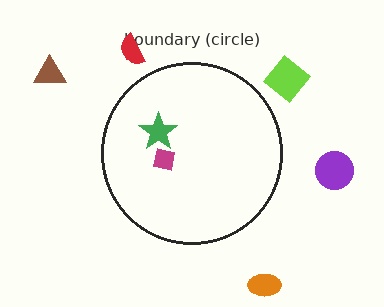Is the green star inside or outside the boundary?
Inside.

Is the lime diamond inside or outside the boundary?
Outside.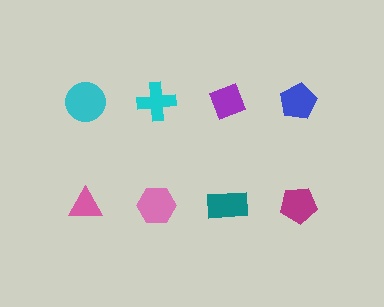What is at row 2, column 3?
A teal rectangle.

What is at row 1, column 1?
A cyan circle.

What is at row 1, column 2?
A cyan cross.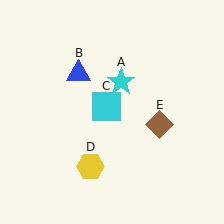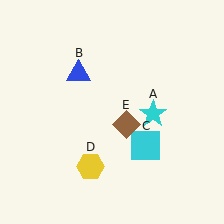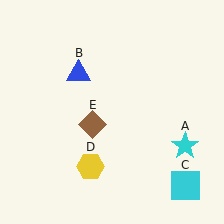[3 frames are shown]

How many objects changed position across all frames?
3 objects changed position: cyan star (object A), cyan square (object C), brown diamond (object E).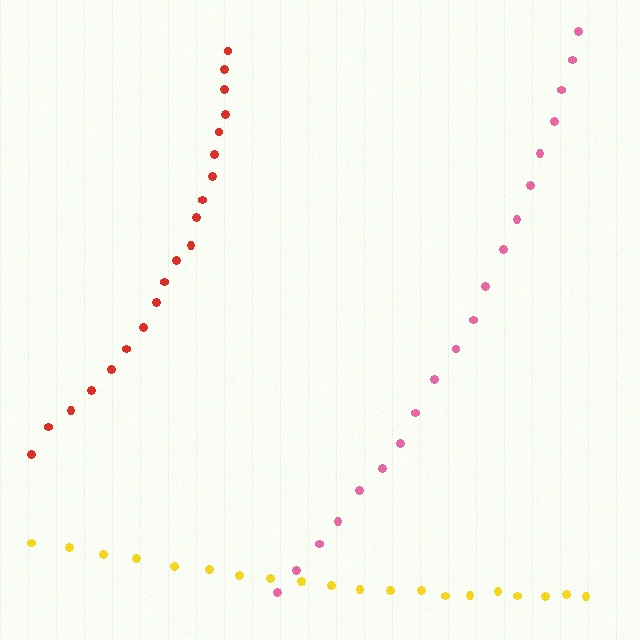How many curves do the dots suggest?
There are 3 distinct paths.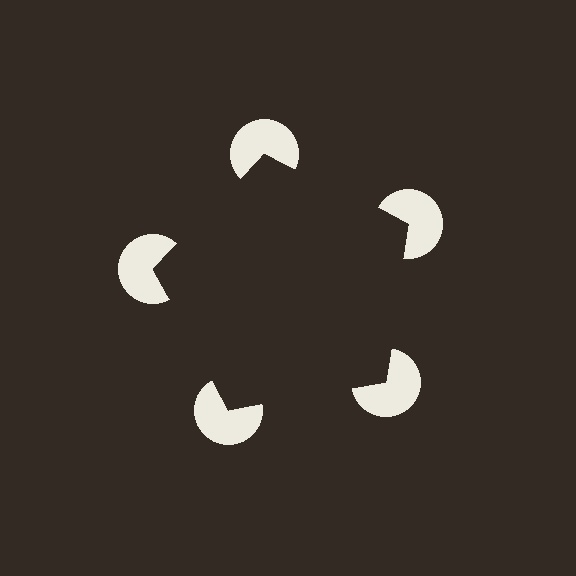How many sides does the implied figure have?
5 sides.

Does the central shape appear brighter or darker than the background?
It typically appears slightly darker than the background, even though no actual brightness change is drawn.